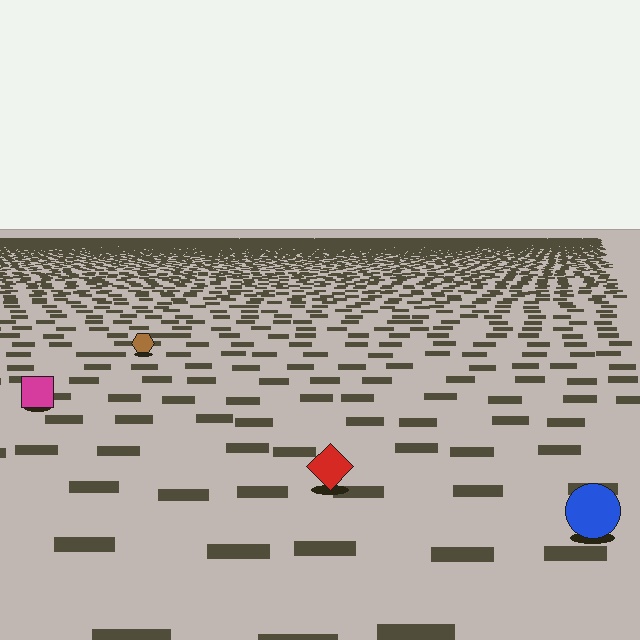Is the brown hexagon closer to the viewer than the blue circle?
No. The blue circle is closer — you can tell from the texture gradient: the ground texture is coarser near it.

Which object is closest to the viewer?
The blue circle is closest. The texture marks near it are larger and more spread out.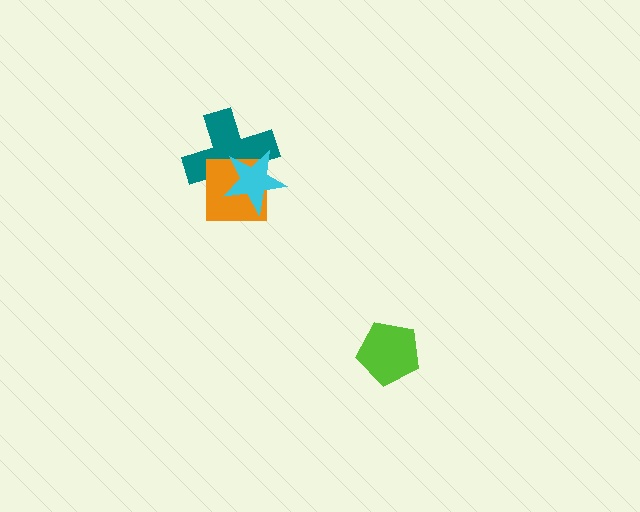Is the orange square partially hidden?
Yes, it is partially covered by another shape.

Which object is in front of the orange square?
The cyan star is in front of the orange square.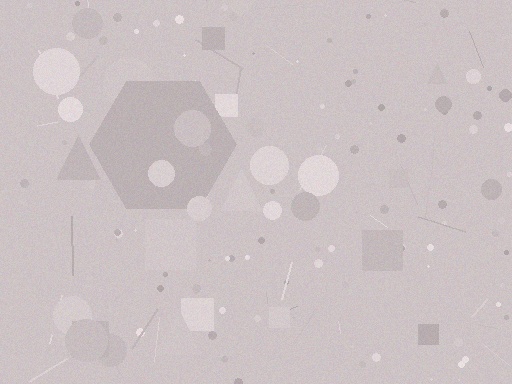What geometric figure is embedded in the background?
A hexagon is embedded in the background.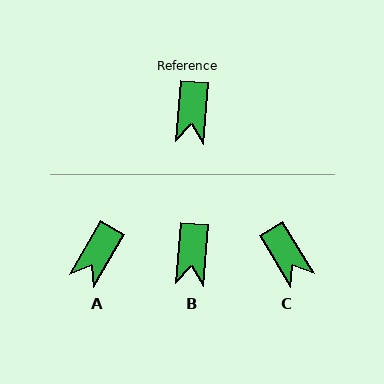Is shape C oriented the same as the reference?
No, it is off by about 35 degrees.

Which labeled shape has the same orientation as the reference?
B.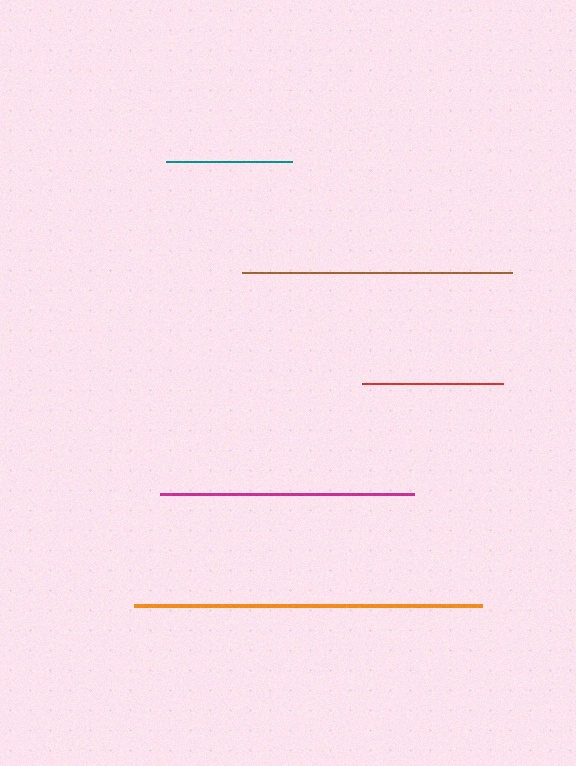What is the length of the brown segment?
The brown segment is approximately 269 pixels long.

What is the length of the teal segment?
The teal segment is approximately 126 pixels long.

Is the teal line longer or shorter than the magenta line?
The magenta line is longer than the teal line.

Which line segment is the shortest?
The teal line is the shortest at approximately 126 pixels.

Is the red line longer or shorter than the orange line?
The orange line is longer than the red line.